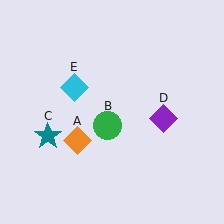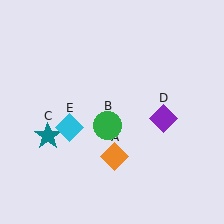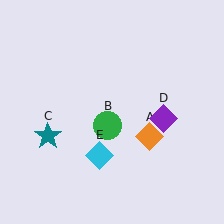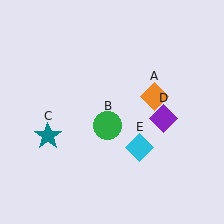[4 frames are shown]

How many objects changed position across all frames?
2 objects changed position: orange diamond (object A), cyan diamond (object E).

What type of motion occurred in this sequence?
The orange diamond (object A), cyan diamond (object E) rotated counterclockwise around the center of the scene.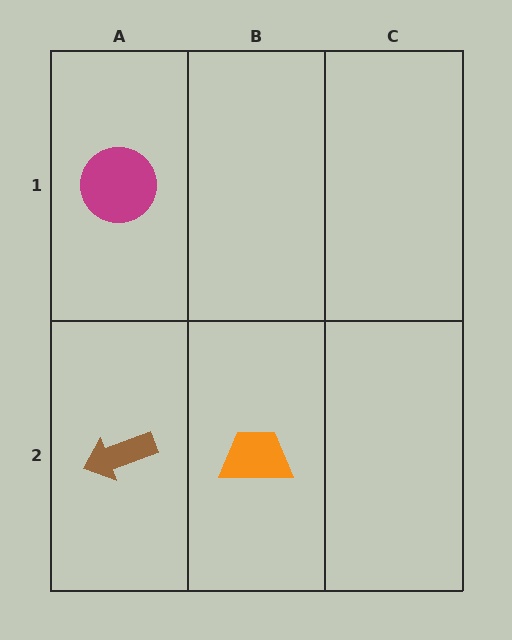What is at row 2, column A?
A brown arrow.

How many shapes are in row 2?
2 shapes.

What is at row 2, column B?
An orange trapezoid.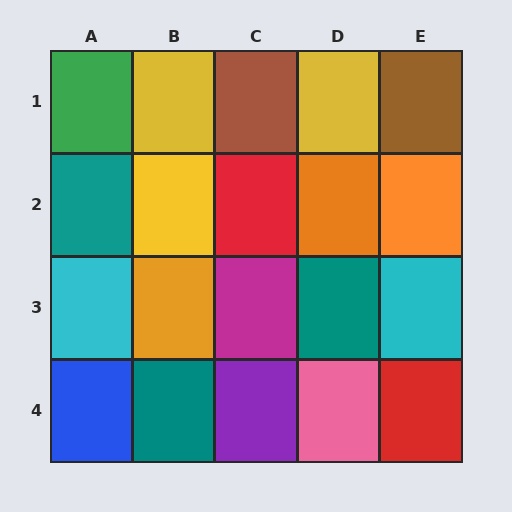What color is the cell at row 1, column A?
Green.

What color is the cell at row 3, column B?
Orange.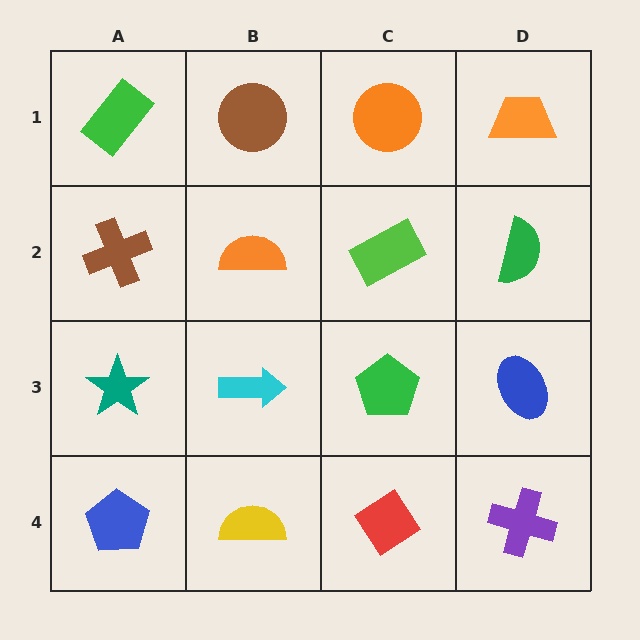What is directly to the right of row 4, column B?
A red diamond.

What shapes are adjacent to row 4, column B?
A cyan arrow (row 3, column B), a blue pentagon (row 4, column A), a red diamond (row 4, column C).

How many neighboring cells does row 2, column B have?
4.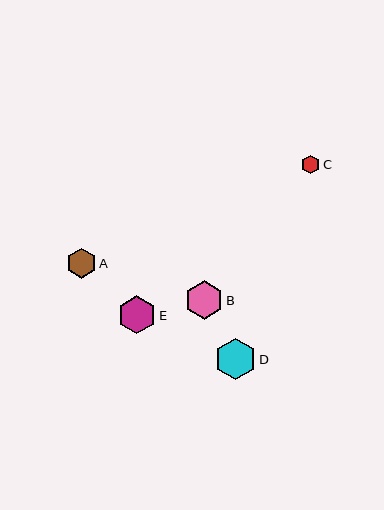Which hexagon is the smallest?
Hexagon C is the smallest with a size of approximately 19 pixels.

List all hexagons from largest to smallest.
From largest to smallest: D, B, E, A, C.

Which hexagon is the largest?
Hexagon D is the largest with a size of approximately 41 pixels.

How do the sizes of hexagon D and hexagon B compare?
Hexagon D and hexagon B are approximately the same size.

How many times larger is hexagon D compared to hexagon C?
Hexagon D is approximately 2.2 times the size of hexagon C.